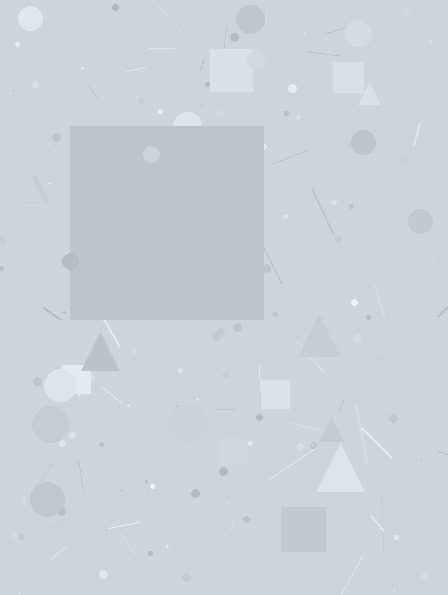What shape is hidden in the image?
A square is hidden in the image.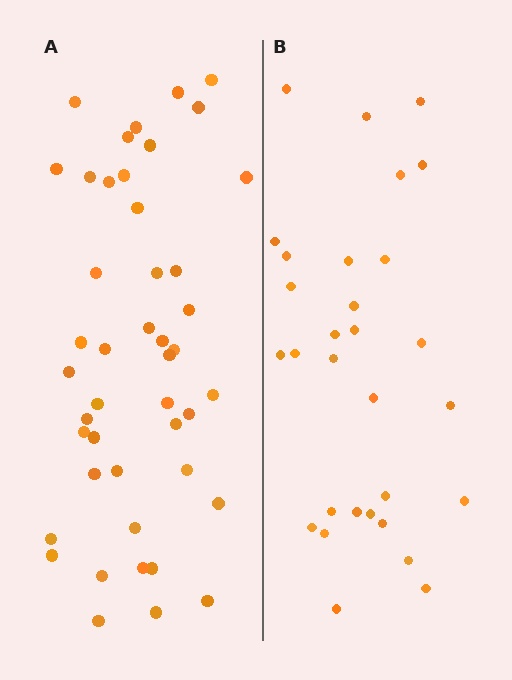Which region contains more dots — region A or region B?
Region A (the left region) has more dots.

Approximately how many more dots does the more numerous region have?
Region A has approximately 15 more dots than region B.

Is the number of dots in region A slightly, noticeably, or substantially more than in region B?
Region A has substantially more. The ratio is roughly 1.5 to 1.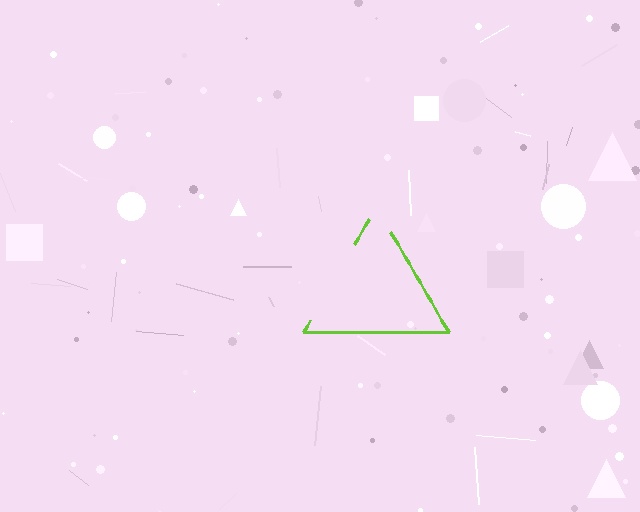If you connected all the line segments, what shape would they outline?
They would outline a triangle.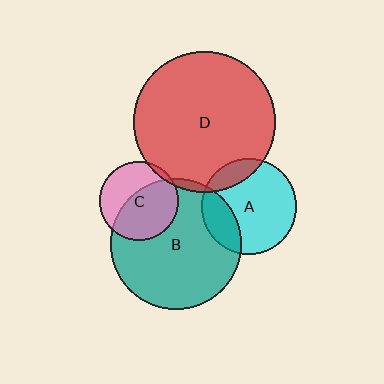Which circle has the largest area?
Circle D (red).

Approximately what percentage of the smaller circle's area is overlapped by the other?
Approximately 55%.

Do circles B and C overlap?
Yes.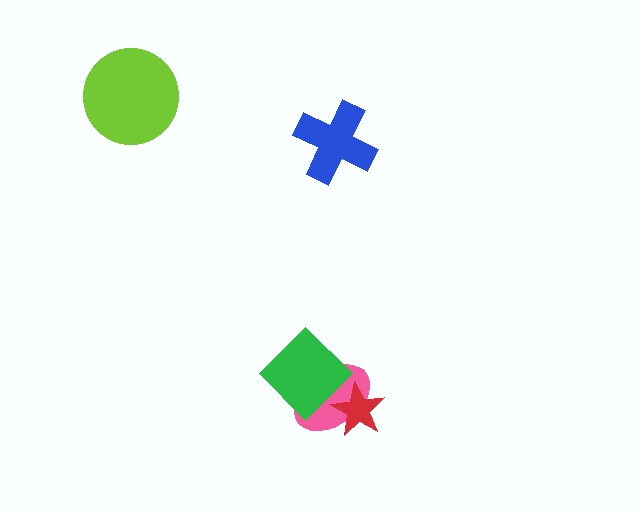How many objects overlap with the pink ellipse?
2 objects overlap with the pink ellipse.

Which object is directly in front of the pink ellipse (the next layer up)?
The red star is directly in front of the pink ellipse.